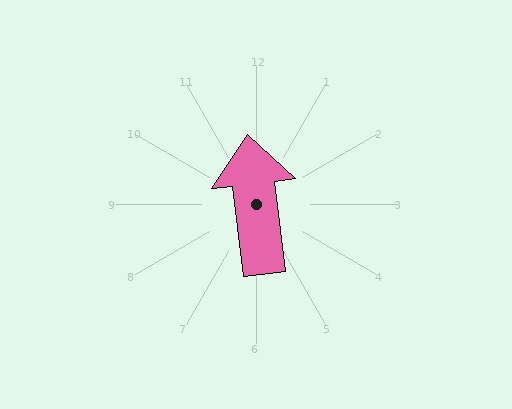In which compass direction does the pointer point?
North.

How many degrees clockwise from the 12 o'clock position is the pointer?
Approximately 353 degrees.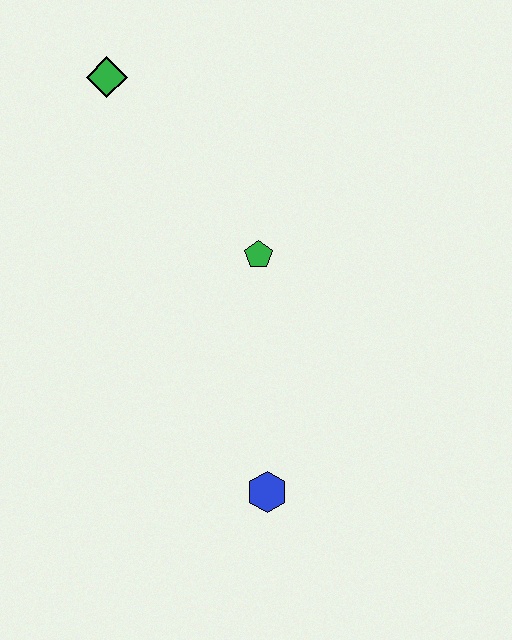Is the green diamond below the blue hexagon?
No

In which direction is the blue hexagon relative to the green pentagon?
The blue hexagon is below the green pentagon.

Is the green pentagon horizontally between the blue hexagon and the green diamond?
Yes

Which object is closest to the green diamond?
The green pentagon is closest to the green diamond.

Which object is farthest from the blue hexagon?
The green diamond is farthest from the blue hexagon.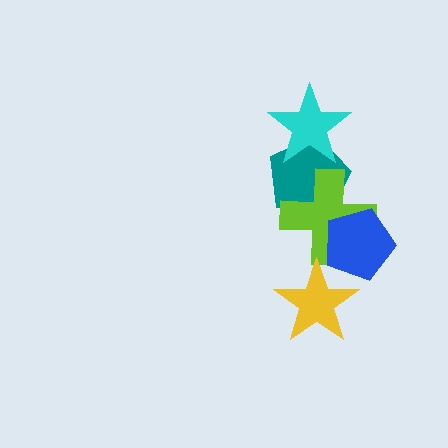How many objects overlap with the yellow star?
1 object overlaps with the yellow star.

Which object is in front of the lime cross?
The blue pentagon is in front of the lime cross.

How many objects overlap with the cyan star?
1 object overlaps with the cyan star.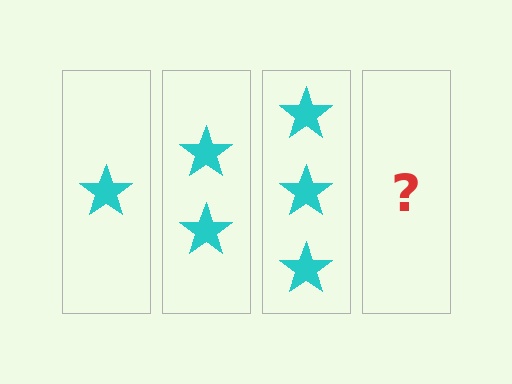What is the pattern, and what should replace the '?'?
The pattern is that each step adds one more star. The '?' should be 4 stars.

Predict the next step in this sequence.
The next step is 4 stars.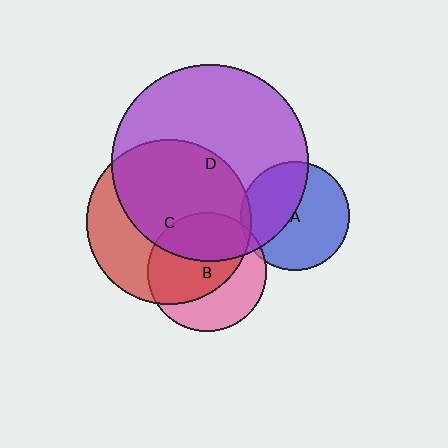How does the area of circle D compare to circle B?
Approximately 2.7 times.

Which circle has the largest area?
Circle D (purple).